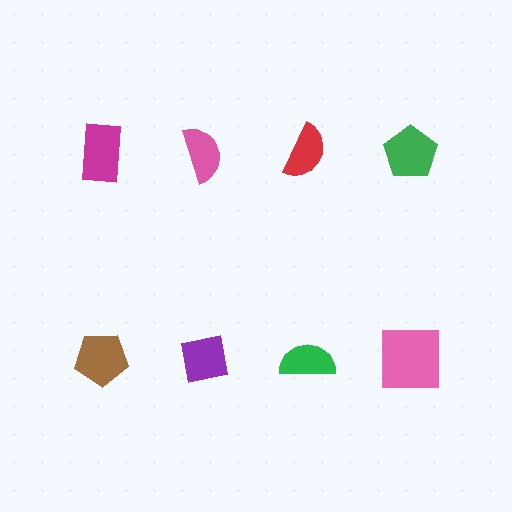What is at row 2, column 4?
A pink square.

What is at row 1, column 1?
A magenta rectangle.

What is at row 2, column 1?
A brown pentagon.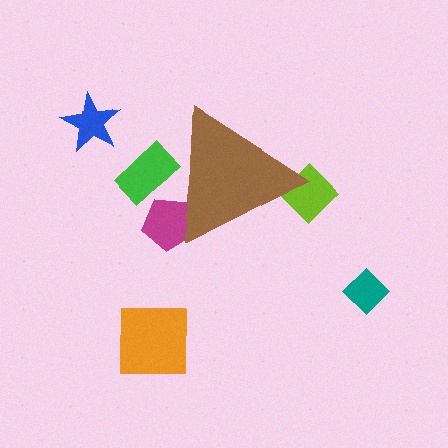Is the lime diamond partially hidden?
Yes, the lime diamond is partially hidden behind the brown triangle.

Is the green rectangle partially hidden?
Yes, the green rectangle is partially hidden behind the brown triangle.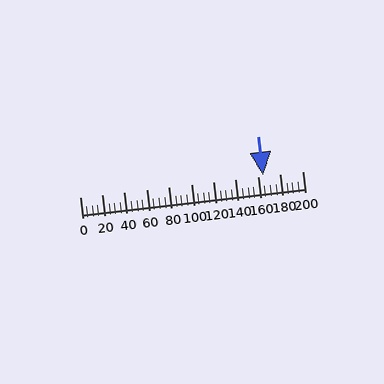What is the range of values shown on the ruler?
The ruler shows values from 0 to 200.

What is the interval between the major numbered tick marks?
The major tick marks are spaced 20 units apart.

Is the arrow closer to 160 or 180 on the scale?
The arrow is closer to 160.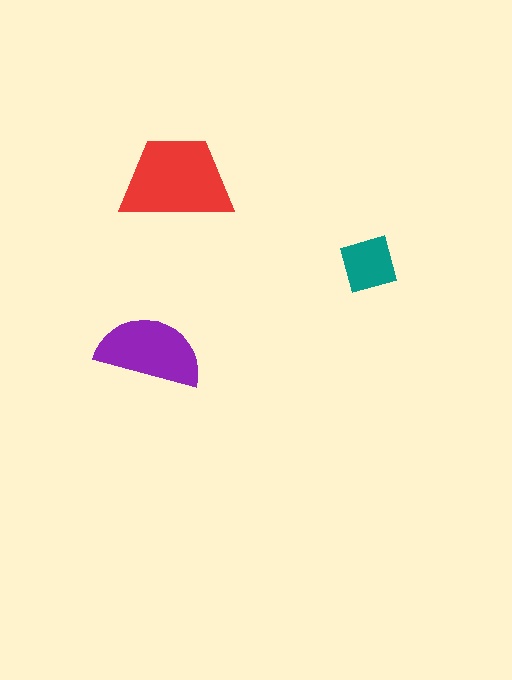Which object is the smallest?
The teal square.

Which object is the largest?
The red trapezoid.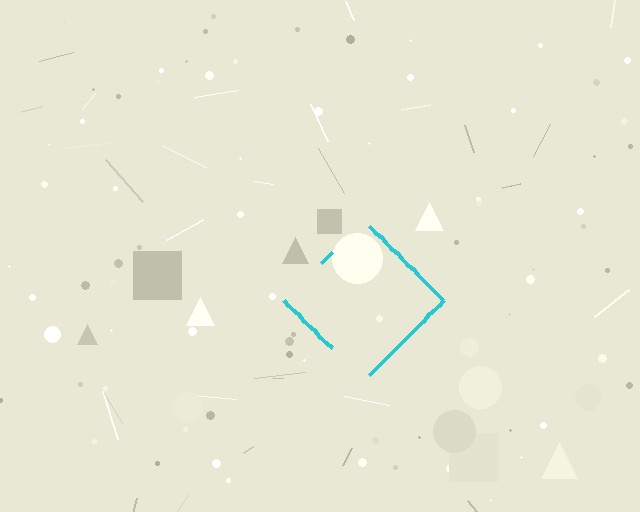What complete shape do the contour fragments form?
The contour fragments form a diamond.